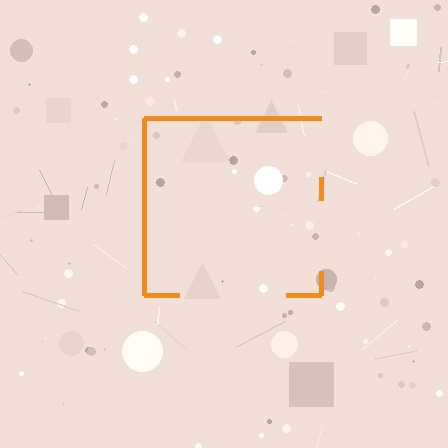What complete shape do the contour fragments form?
The contour fragments form a square.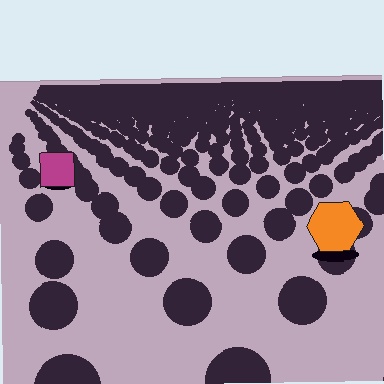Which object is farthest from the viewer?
The magenta square is farthest from the viewer. It appears smaller and the ground texture around it is denser.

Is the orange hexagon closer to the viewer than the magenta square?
Yes. The orange hexagon is closer — you can tell from the texture gradient: the ground texture is coarser near it.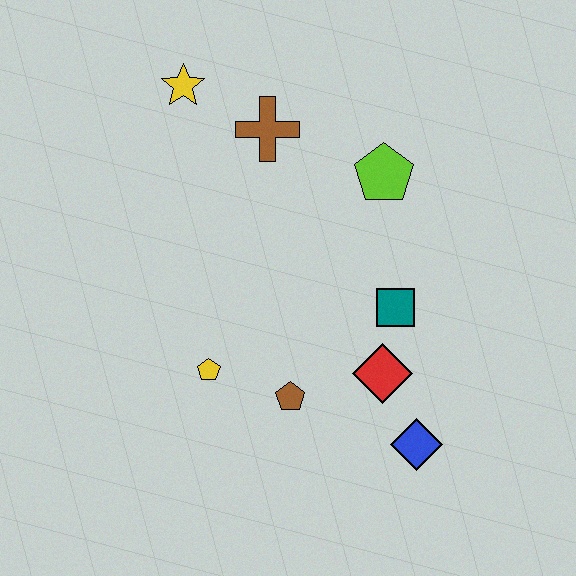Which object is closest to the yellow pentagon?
The brown pentagon is closest to the yellow pentagon.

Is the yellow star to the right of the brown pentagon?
No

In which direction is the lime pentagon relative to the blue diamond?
The lime pentagon is above the blue diamond.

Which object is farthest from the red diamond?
The yellow star is farthest from the red diamond.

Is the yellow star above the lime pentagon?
Yes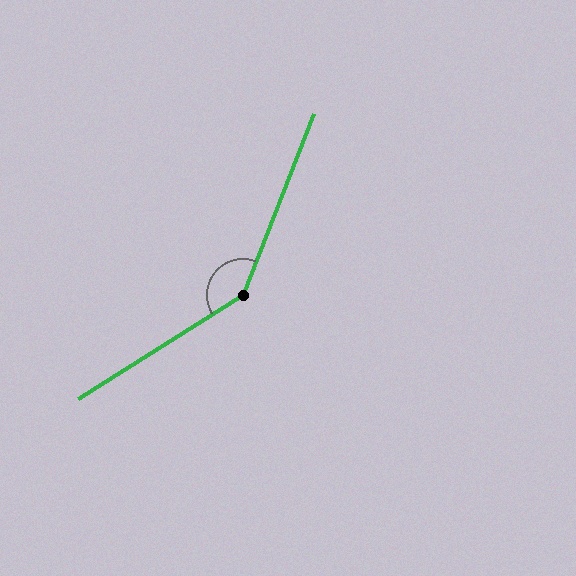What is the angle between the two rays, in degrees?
Approximately 144 degrees.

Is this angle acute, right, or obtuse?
It is obtuse.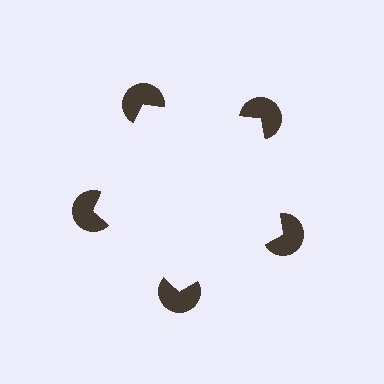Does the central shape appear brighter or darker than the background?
It typically appears slightly brighter than the background, even though no actual brightness change is drawn.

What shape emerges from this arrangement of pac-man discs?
An illusory pentagon — its edges are inferred from the aligned wedge cuts in the pac-man discs, not physically drawn.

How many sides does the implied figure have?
5 sides.